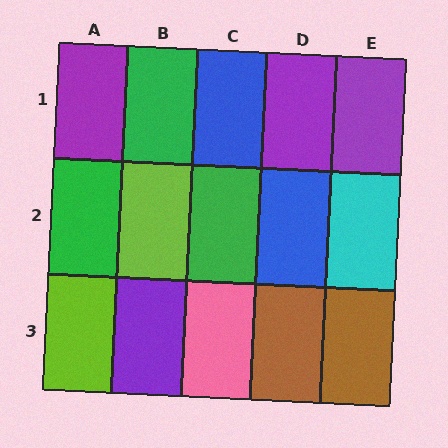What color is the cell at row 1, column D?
Purple.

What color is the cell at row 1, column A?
Purple.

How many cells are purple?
4 cells are purple.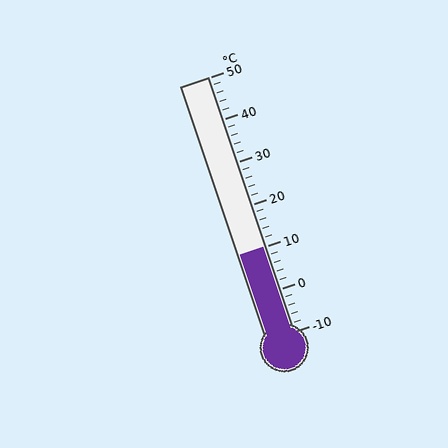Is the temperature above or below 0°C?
The temperature is above 0°C.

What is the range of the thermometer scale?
The thermometer scale ranges from -10°C to 50°C.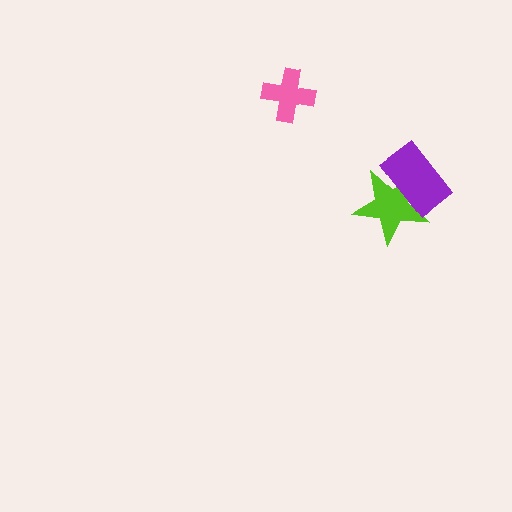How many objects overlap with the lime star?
1 object overlaps with the lime star.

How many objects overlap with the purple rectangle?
1 object overlaps with the purple rectangle.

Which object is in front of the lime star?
The purple rectangle is in front of the lime star.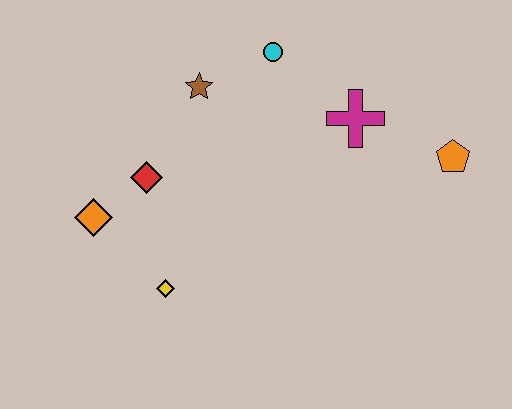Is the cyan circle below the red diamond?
No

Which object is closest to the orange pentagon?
The magenta cross is closest to the orange pentagon.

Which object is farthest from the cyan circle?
The yellow diamond is farthest from the cyan circle.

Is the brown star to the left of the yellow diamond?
No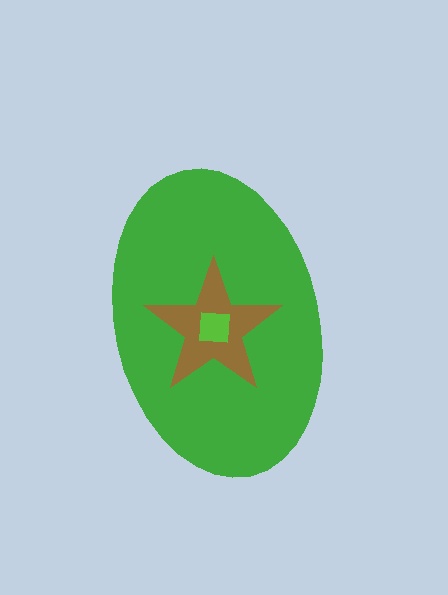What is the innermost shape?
The lime square.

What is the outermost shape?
The green ellipse.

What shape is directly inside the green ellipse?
The brown star.